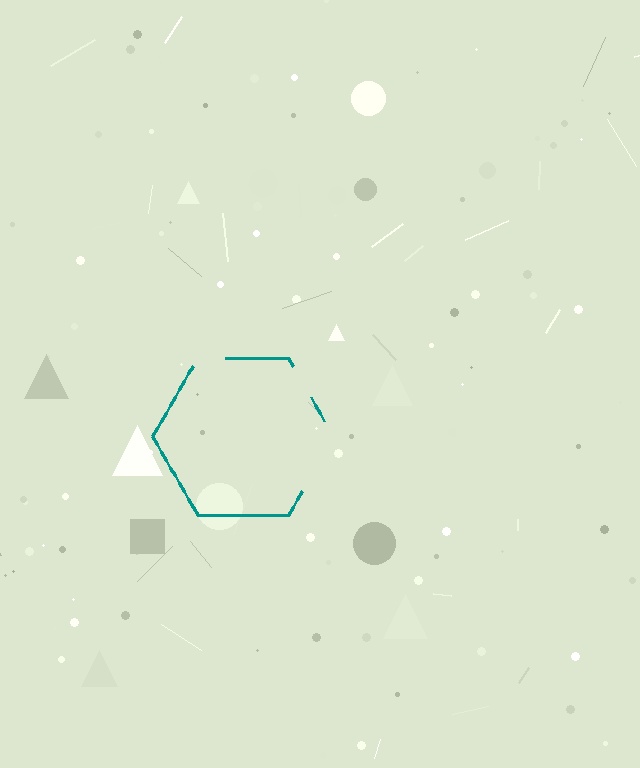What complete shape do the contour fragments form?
The contour fragments form a hexagon.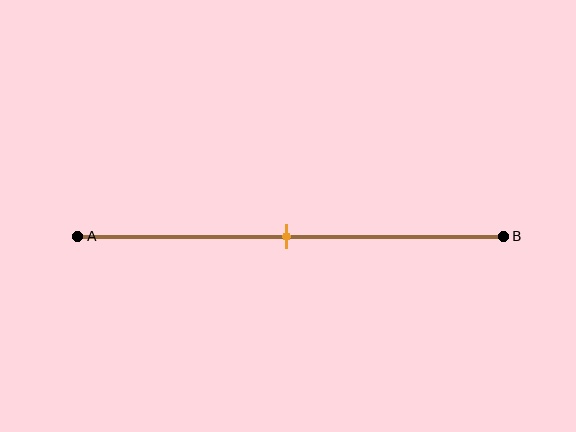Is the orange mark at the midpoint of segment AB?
Yes, the mark is approximately at the midpoint.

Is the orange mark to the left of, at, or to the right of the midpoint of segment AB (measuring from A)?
The orange mark is approximately at the midpoint of segment AB.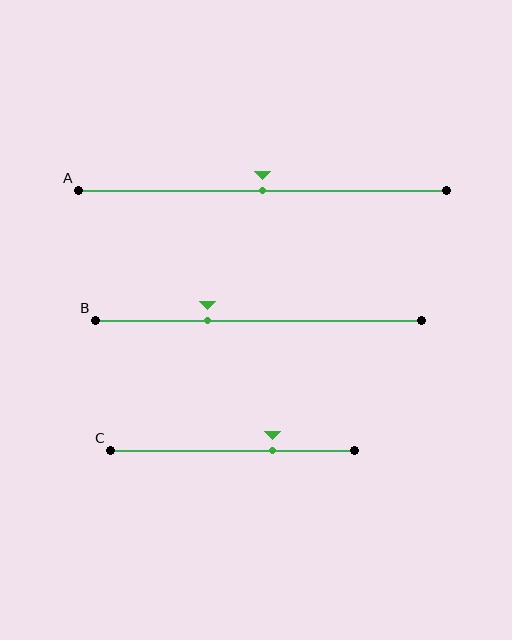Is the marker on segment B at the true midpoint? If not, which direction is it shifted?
No, the marker on segment B is shifted to the left by about 16% of the segment length.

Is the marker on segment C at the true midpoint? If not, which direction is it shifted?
No, the marker on segment C is shifted to the right by about 17% of the segment length.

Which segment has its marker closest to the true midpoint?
Segment A has its marker closest to the true midpoint.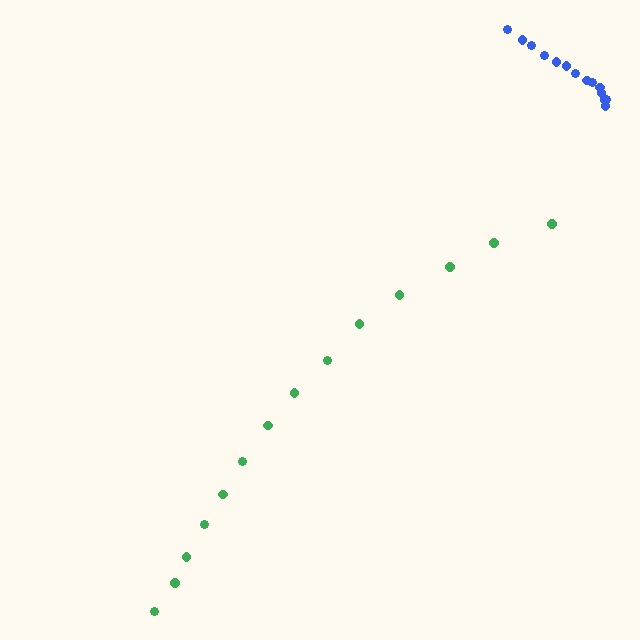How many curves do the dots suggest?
There are 2 distinct paths.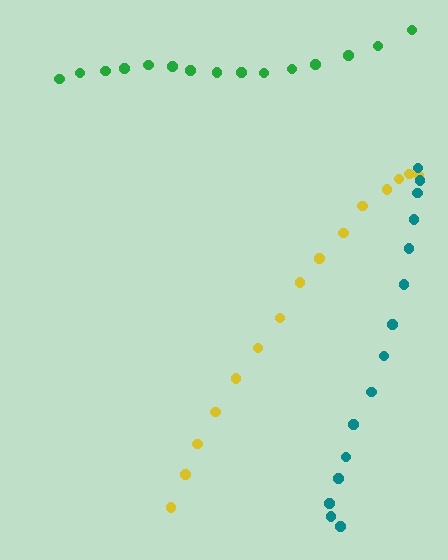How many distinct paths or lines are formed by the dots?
There are 3 distinct paths.